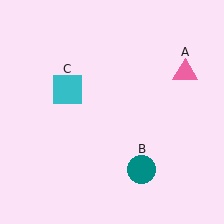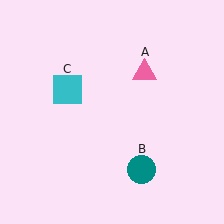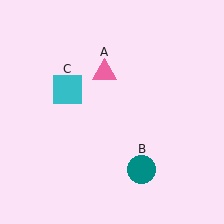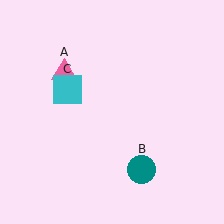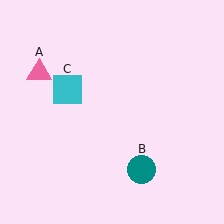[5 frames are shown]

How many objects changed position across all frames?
1 object changed position: pink triangle (object A).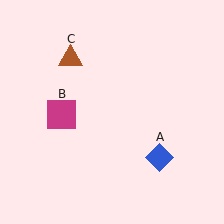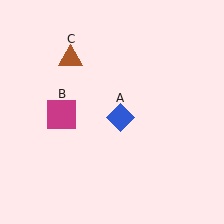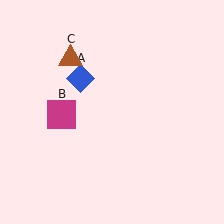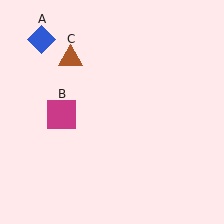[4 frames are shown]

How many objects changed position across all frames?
1 object changed position: blue diamond (object A).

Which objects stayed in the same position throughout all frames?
Magenta square (object B) and brown triangle (object C) remained stationary.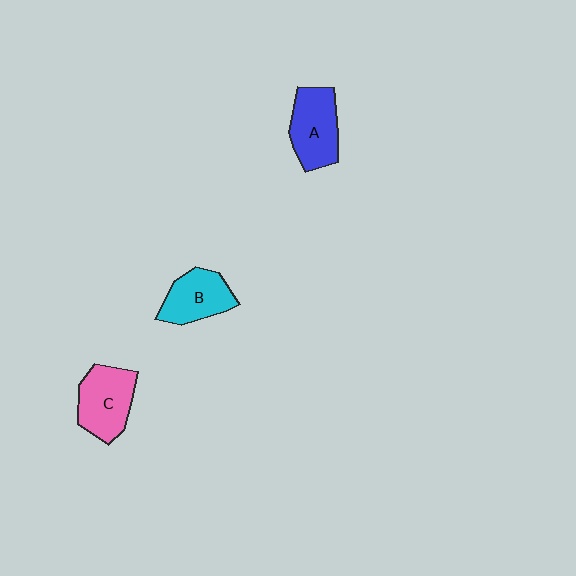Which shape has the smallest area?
Shape B (cyan).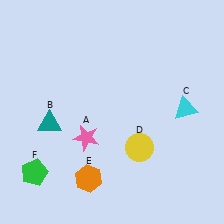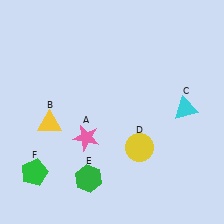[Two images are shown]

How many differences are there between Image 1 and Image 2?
There are 2 differences between the two images.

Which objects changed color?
B changed from teal to yellow. E changed from orange to green.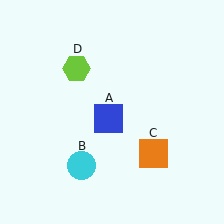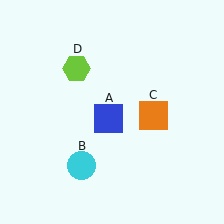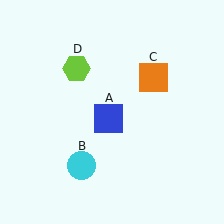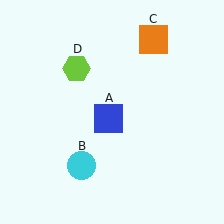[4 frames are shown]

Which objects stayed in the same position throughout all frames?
Blue square (object A) and cyan circle (object B) and lime hexagon (object D) remained stationary.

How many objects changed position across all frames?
1 object changed position: orange square (object C).